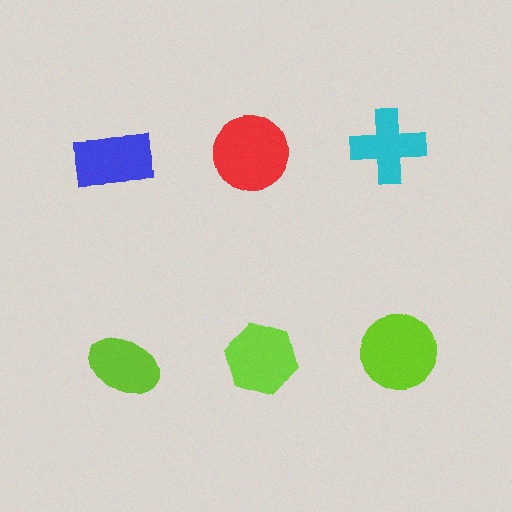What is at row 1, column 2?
A red circle.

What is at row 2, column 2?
A lime hexagon.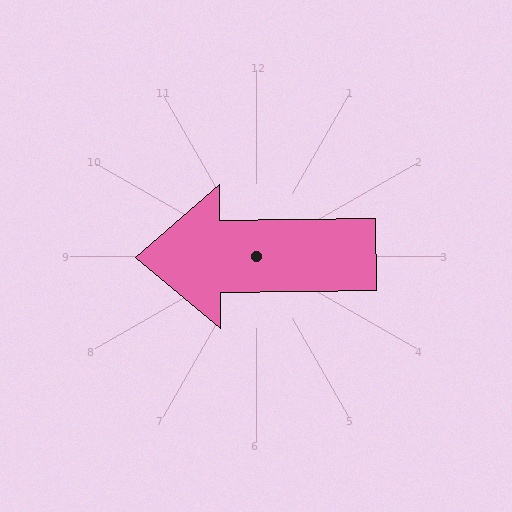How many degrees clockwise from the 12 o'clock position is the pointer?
Approximately 269 degrees.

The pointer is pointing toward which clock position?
Roughly 9 o'clock.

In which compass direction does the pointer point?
West.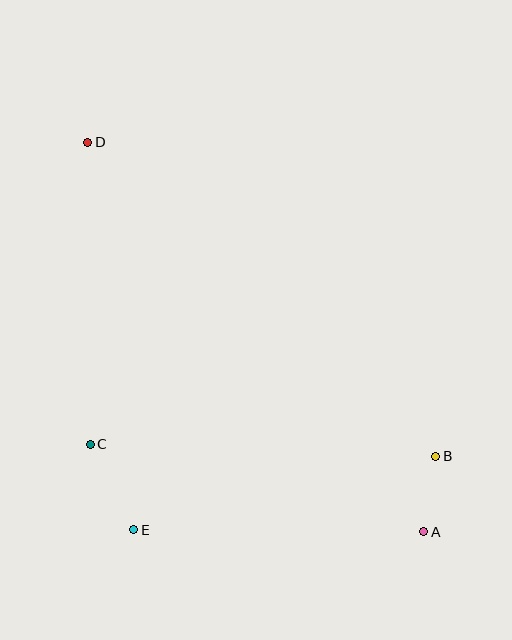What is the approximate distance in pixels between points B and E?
The distance between B and E is approximately 311 pixels.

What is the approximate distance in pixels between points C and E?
The distance between C and E is approximately 96 pixels.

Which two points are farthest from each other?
Points A and D are farthest from each other.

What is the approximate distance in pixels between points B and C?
The distance between B and C is approximately 346 pixels.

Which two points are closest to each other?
Points A and B are closest to each other.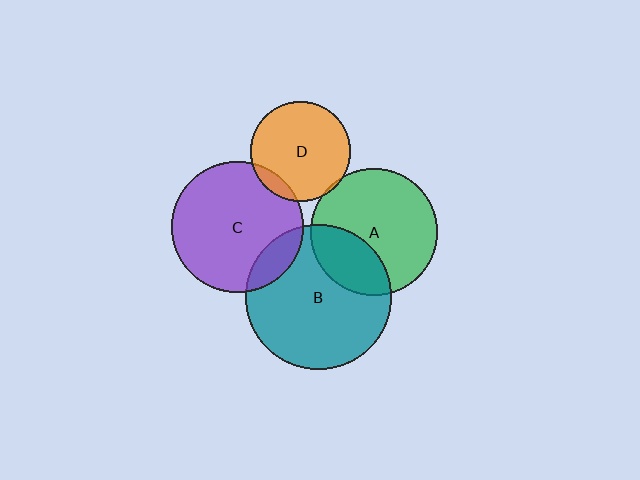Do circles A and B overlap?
Yes.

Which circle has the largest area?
Circle B (teal).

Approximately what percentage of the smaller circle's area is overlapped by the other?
Approximately 30%.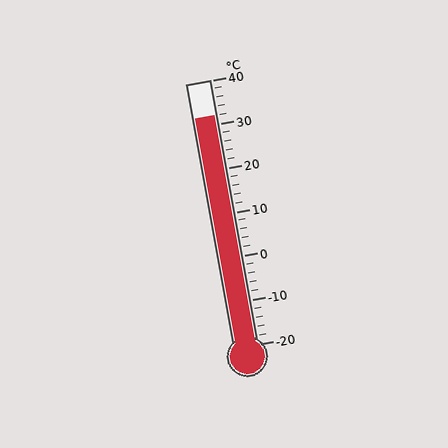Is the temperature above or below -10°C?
The temperature is above -10°C.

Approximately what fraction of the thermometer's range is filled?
The thermometer is filled to approximately 85% of its range.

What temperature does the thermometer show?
The thermometer shows approximately 32°C.